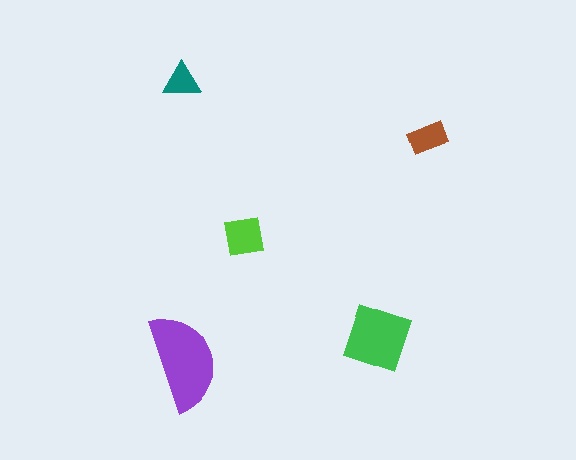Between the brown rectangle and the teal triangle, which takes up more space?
The brown rectangle.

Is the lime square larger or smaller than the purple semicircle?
Smaller.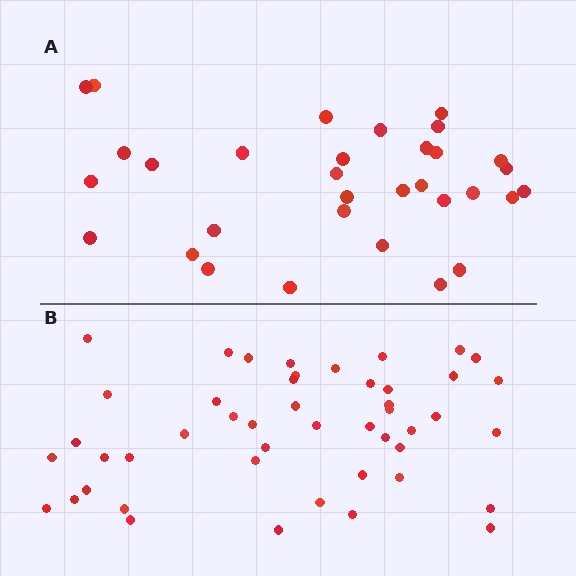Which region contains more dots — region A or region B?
Region B (the bottom region) has more dots.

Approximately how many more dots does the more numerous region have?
Region B has approximately 15 more dots than region A.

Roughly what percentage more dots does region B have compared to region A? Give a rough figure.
About 45% more.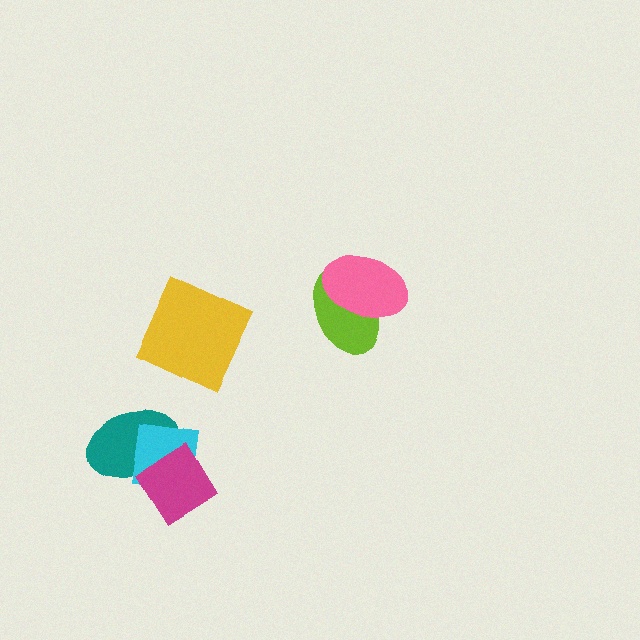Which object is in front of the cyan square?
The magenta diamond is in front of the cyan square.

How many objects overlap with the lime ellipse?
1 object overlaps with the lime ellipse.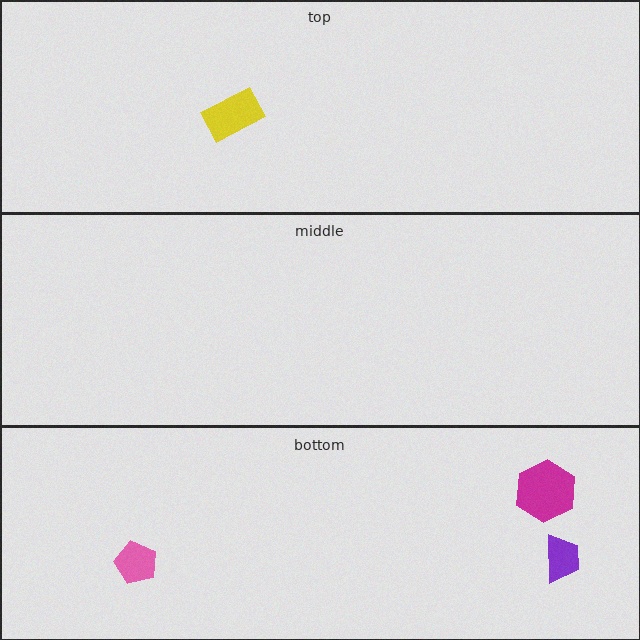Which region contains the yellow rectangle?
The top region.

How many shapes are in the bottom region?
3.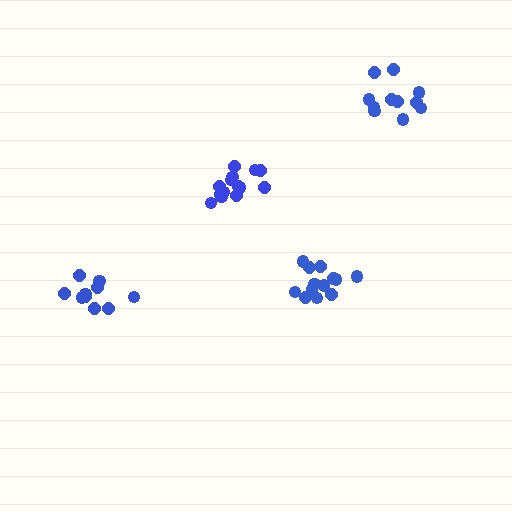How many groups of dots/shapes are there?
There are 4 groups.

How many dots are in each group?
Group 1: 14 dots, Group 2: 11 dots, Group 3: 13 dots, Group 4: 10 dots (48 total).